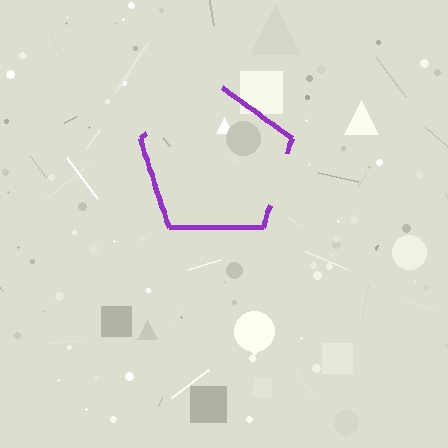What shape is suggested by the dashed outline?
The dashed outline suggests a pentagon.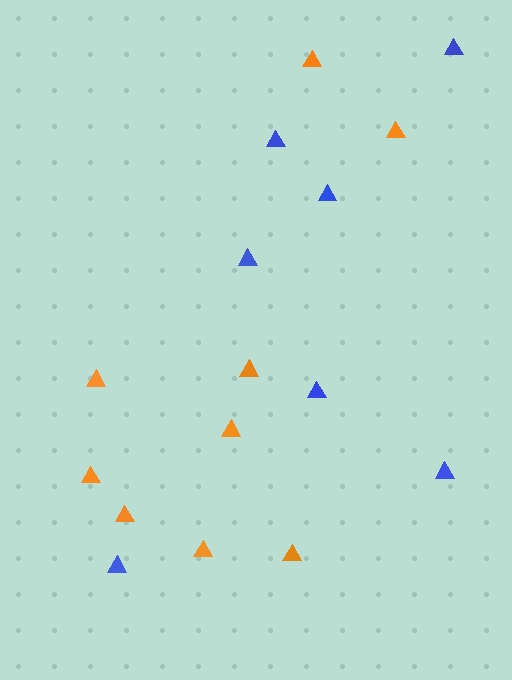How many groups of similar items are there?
There are 2 groups: one group of orange triangles (9) and one group of blue triangles (7).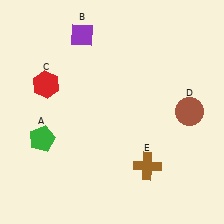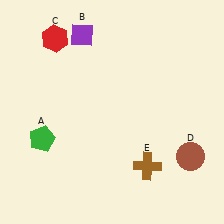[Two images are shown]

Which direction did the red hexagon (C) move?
The red hexagon (C) moved up.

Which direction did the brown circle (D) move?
The brown circle (D) moved down.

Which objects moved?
The objects that moved are: the red hexagon (C), the brown circle (D).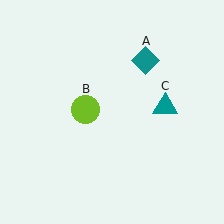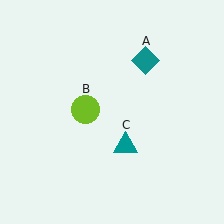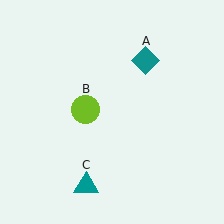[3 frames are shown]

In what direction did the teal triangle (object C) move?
The teal triangle (object C) moved down and to the left.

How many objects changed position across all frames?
1 object changed position: teal triangle (object C).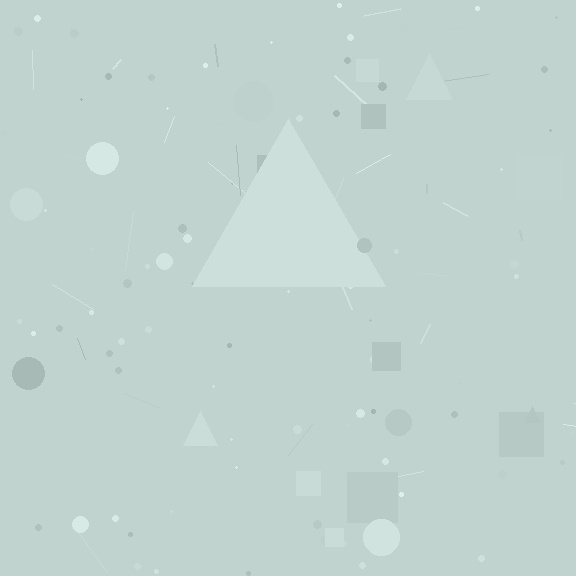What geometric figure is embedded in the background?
A triangle is embedded in the background.